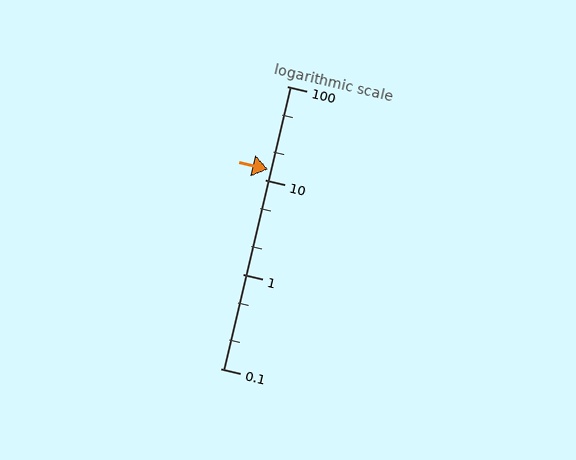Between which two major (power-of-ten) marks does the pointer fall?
The pointer is between 10 and 100.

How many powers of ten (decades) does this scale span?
The scale spans 3 decades, from 0.1 to 100.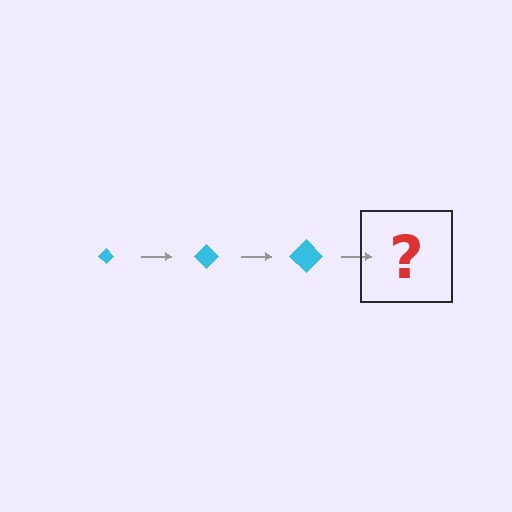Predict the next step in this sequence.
The next step is a cyan diamond, larger than the previous one.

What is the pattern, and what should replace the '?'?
The pattern is that the diamond gets progressively larger each step. The '?' should be a cyan diamond, larger than the previous one.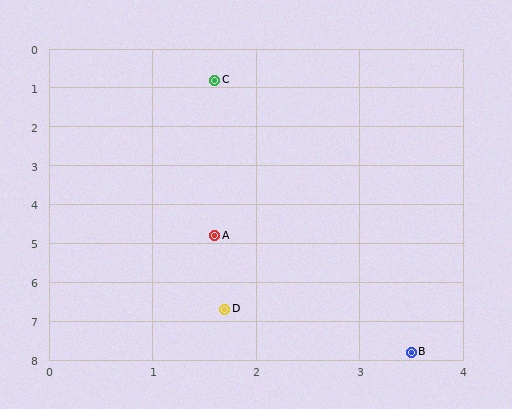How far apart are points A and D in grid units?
Points A and D are about 1.9 grid units apart.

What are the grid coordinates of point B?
Point B is at approximately (3.5, 7.8).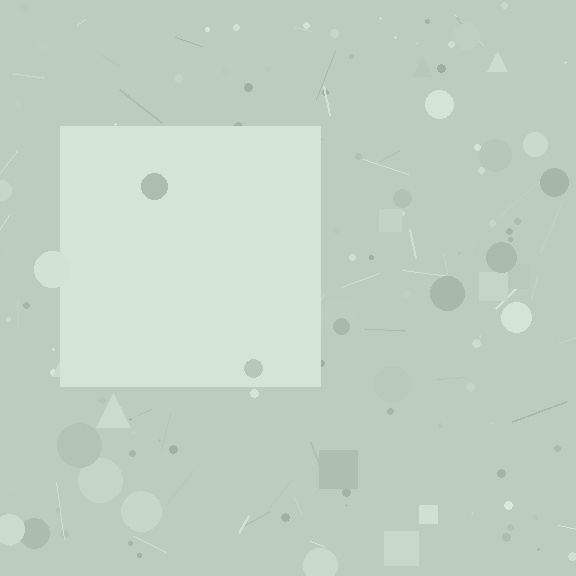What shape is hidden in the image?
A square is hidden in the image.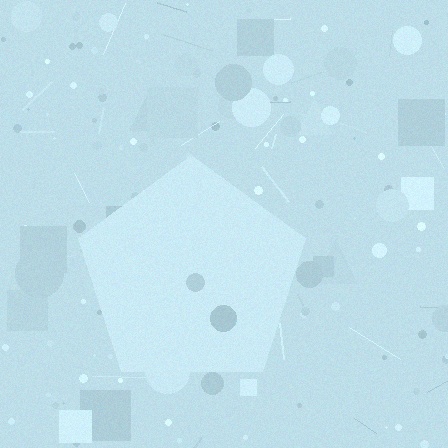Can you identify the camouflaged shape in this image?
The camouflaged shape is a pentagon.